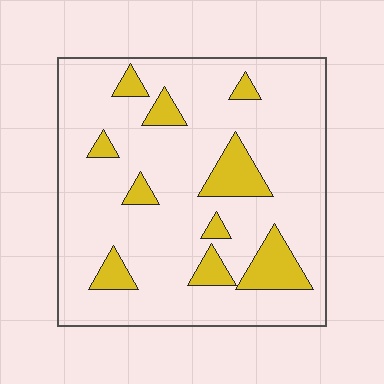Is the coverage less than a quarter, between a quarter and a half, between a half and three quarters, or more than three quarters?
Less than a quarter.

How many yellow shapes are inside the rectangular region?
10.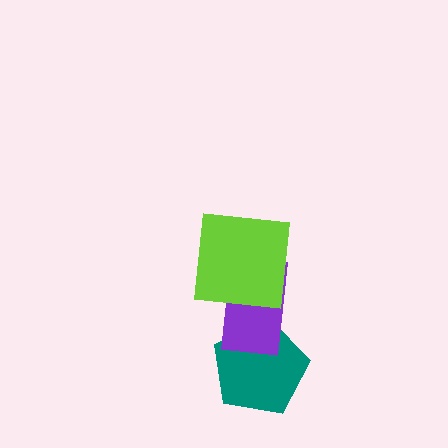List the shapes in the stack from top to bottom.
From top to bottom: the lime square, the purple rectangle, the teal pentagon.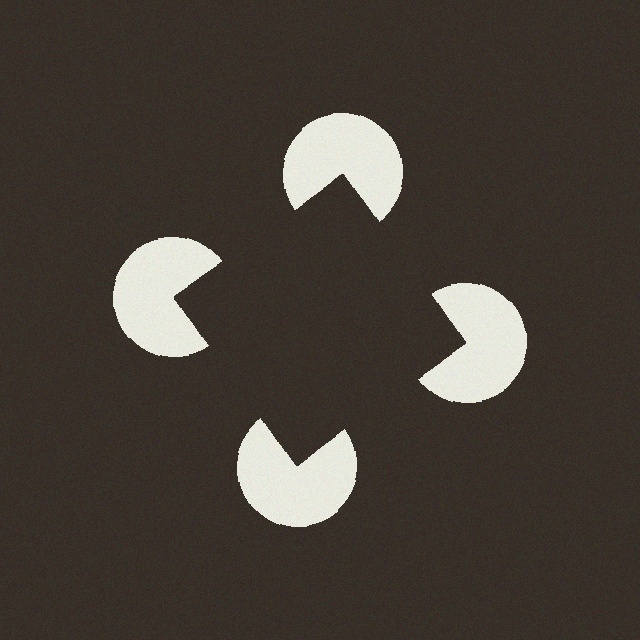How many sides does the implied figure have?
4 sides.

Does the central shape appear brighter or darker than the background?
It typically appears slightly darker than the background, even though no actual brightness change is drawn.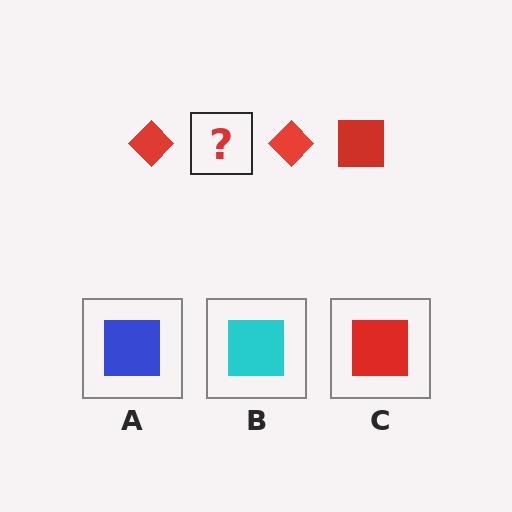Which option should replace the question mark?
Option C.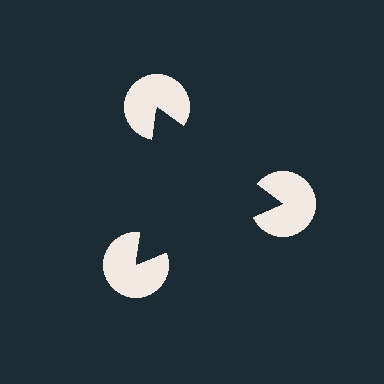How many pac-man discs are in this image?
There are 3 — one at each vertex of the illusory triangle.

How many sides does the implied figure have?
3 sides.